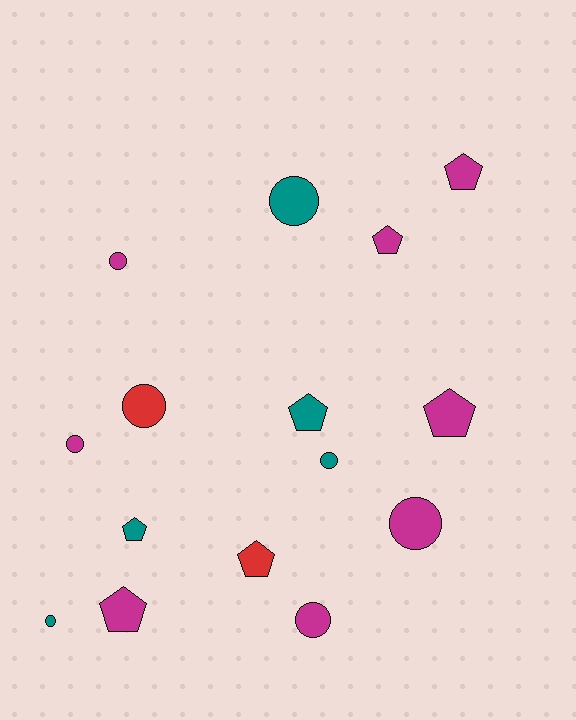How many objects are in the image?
There are 15 objects.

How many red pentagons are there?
There is 1 red pentagon.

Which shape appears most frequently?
Circle, with 8 objects.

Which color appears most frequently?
Magenta, with 8 objects.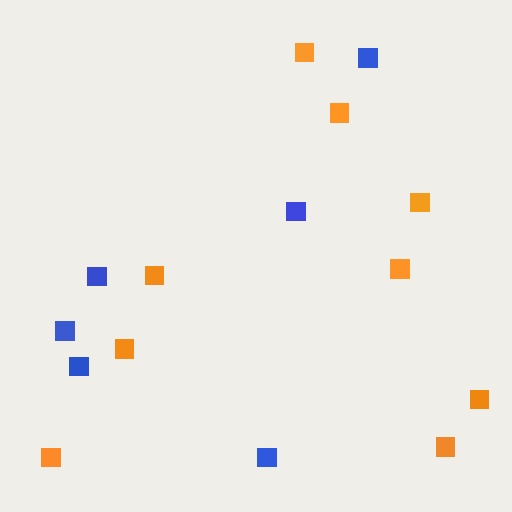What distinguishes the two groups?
There are 2 groups: one group of orange squares (9) and one group of blue squares (6).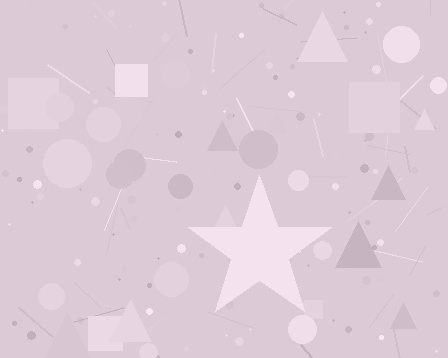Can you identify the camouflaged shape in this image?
The camouflaged shape is a star.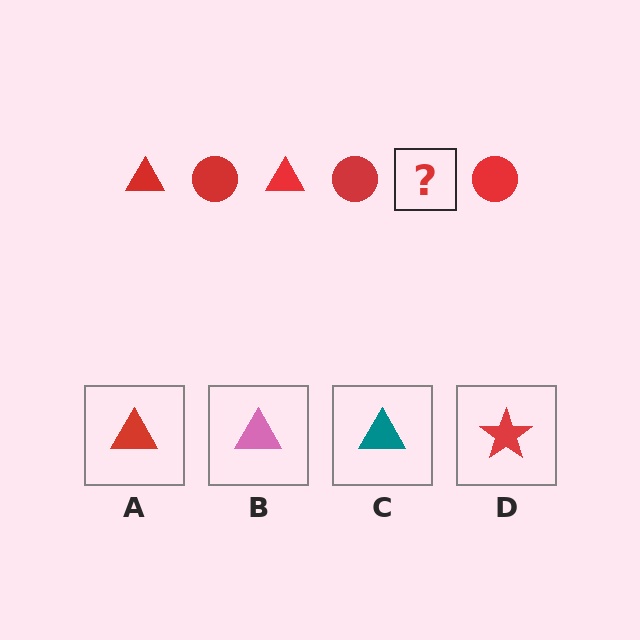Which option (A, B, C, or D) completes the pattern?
A.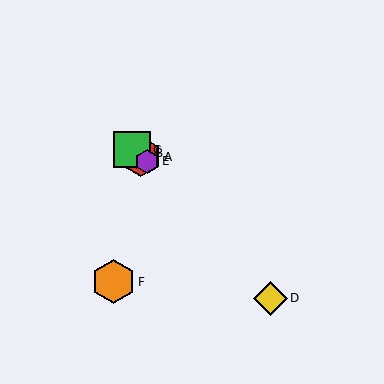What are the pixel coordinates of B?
Object B is at (136, 153).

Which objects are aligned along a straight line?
Objects A, B, C, E are aligned along a straight line.